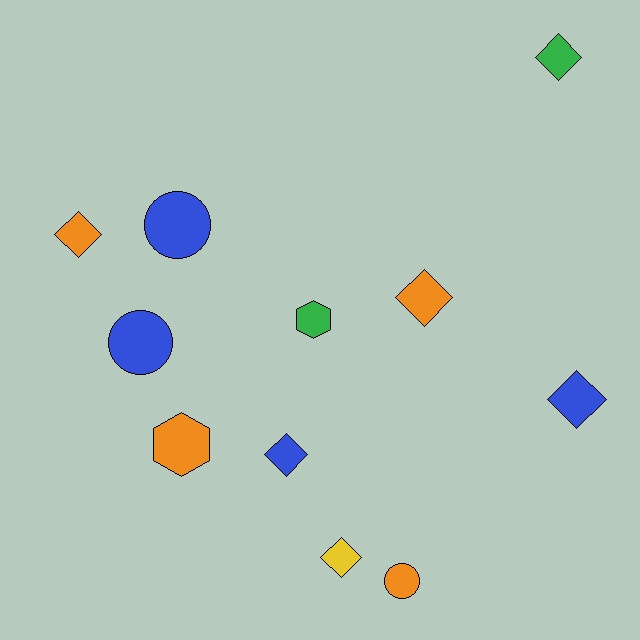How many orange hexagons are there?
There is 1 orange hexagon.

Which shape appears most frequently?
Diamond, with 6 objects.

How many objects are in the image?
There are 11 objects.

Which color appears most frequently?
Orange, with 4 objects.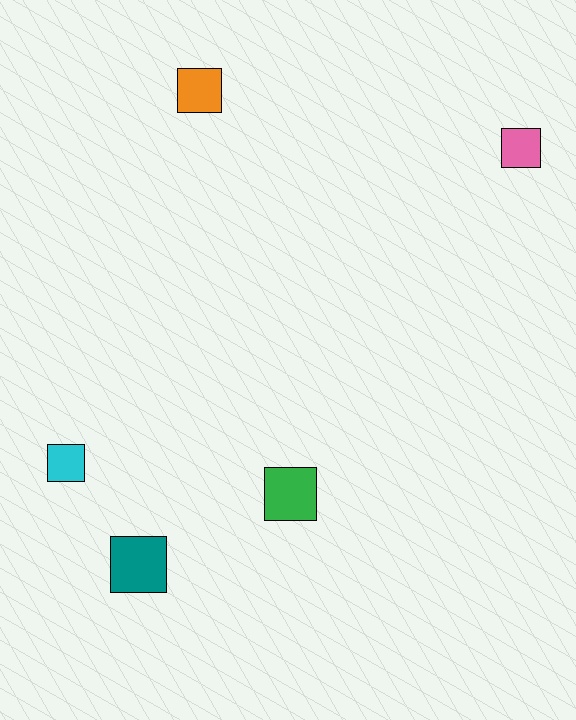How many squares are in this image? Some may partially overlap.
There are 5 squares.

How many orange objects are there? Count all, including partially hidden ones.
There is 1 orange object.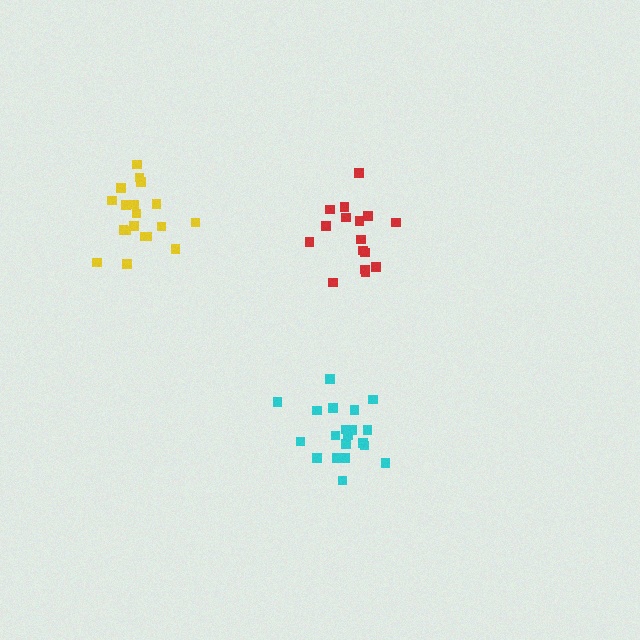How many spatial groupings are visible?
There are 3 spatial groupings.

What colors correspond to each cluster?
The clusters are colored: red, yellow, cyan.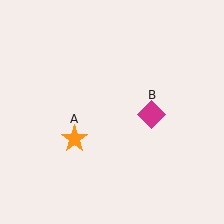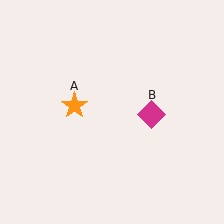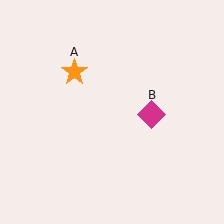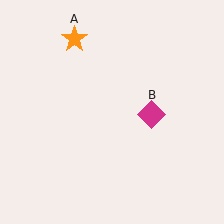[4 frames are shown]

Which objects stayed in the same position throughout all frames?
Magenta diamond (object B) remained stationary.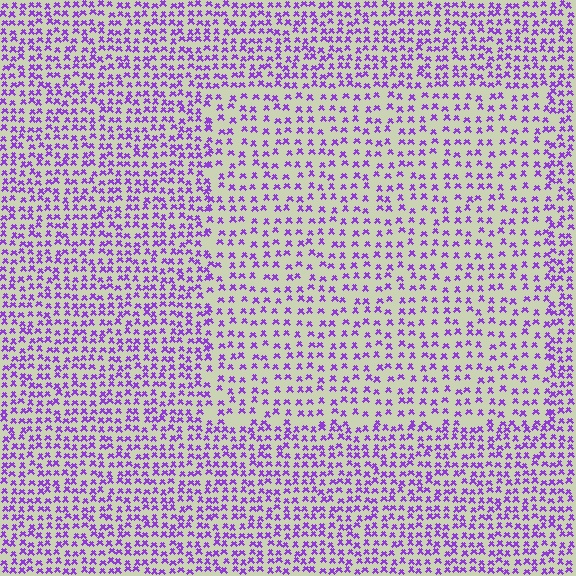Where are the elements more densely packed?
The elements are more densely packed outside the rectangle boundary.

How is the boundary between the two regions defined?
The boundary is defined by a change in element density (approximately 1.6x ratio). All elements are the same color, size, and shape.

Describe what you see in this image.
The image contains small purple elements arranged at two different densities. A rectangle-shaped region is visible where the elements are less densely packed than the surrounding area.